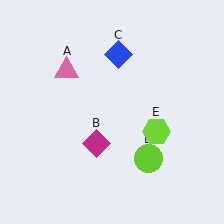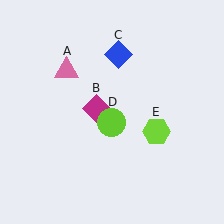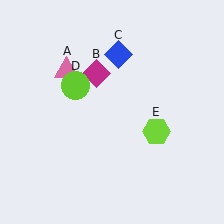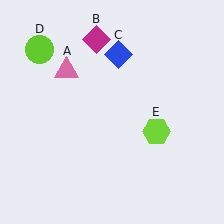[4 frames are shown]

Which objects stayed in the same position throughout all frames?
Pink triangle (object A) and blue diamond (object C) and lime hexagon (object E) remained stationary.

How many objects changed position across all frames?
2 objects changed position: magenta diamond (object B), lime circle (object D).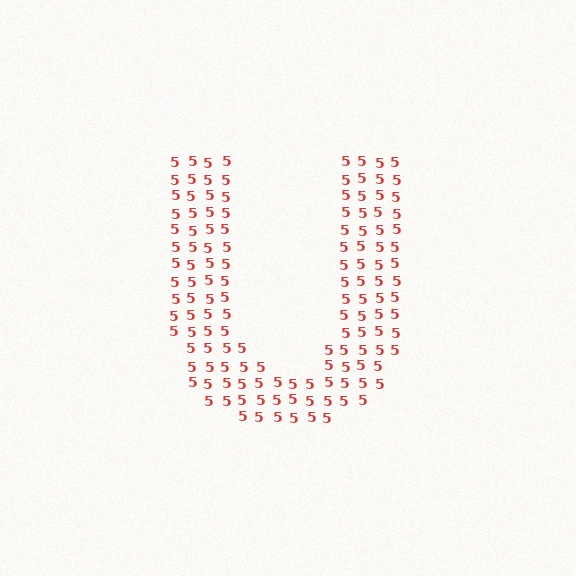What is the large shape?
The large shape is the letter U.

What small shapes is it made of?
It is made of small digit 5's.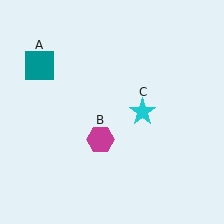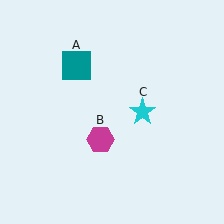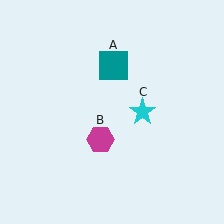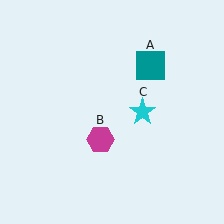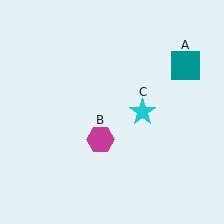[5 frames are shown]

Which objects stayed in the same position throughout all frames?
Magenta hexagon (object B) and cyan star (object C) remained stationary.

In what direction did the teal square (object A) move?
The teal square (object A) moved right.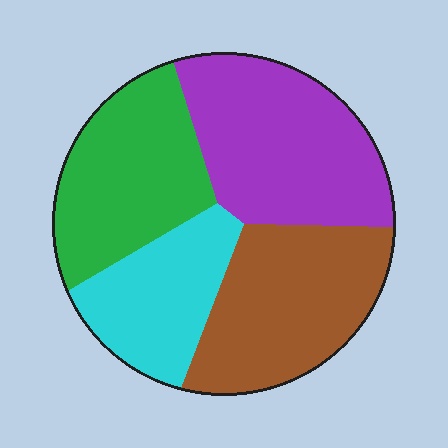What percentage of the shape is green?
Green takes up about one quarter (1/4) of the shape.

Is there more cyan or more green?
Green.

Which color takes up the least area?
Cyan, at roughly 20%.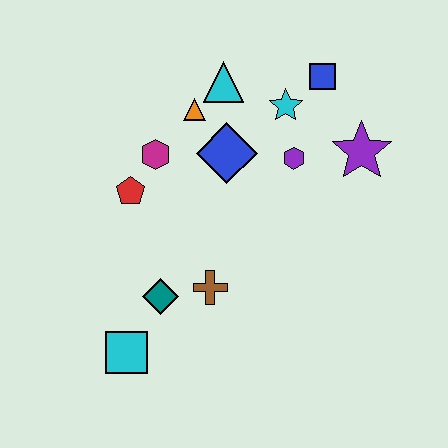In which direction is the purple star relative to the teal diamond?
The purple star is to the right of the teal diamond.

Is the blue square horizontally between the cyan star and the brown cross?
No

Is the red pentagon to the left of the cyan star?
Yes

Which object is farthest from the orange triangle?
The cyan square is farthest from the orange triangle.